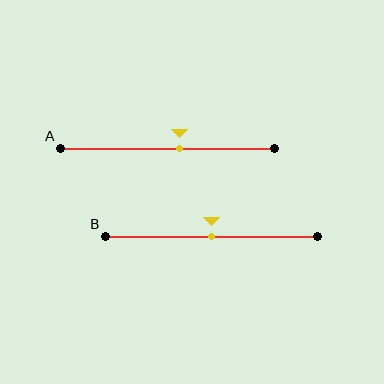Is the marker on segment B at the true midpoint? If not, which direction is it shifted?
Yes, the marker on segment B is at the true midpoint.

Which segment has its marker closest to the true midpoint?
Segment B has its marker closest to the true midpoint.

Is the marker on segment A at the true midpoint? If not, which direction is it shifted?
No, the marker on segment A is shifted to the right by about 6% of the segment length.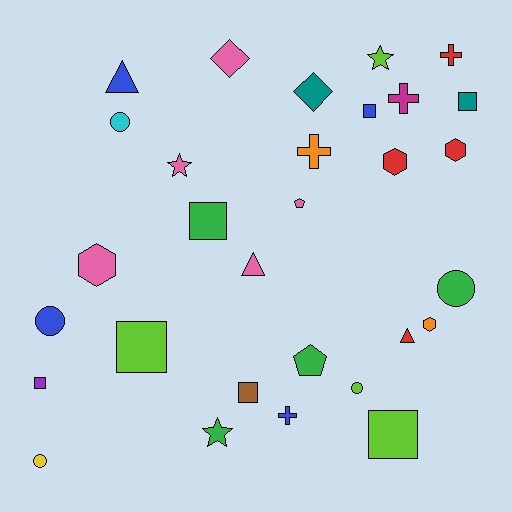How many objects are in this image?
There are 30 objects.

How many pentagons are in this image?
There are 2 pentagons.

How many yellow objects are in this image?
There is 1 yellow object.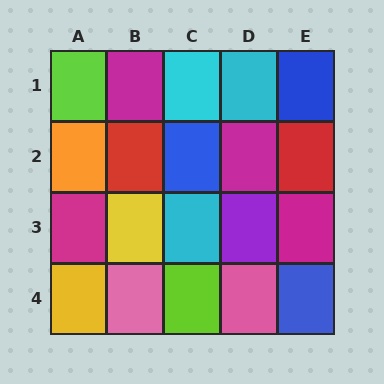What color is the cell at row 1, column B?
Magenta.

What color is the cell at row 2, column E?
Red.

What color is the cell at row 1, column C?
Cyan.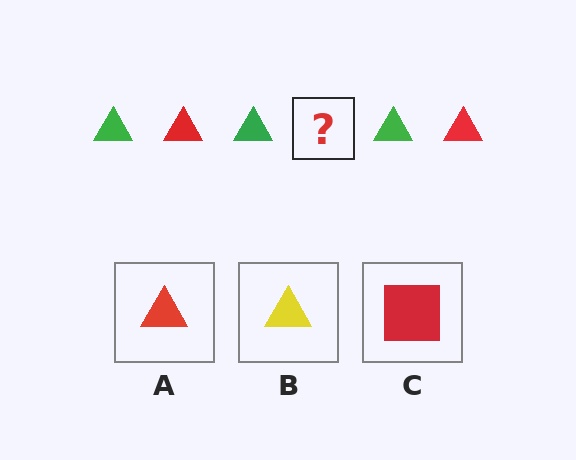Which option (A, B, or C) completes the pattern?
A.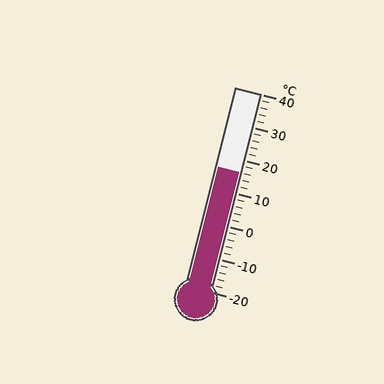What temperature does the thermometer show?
The thermometer shows approximately 16°C.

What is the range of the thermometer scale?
The thermometer scale ranges from -20°C to 40°C.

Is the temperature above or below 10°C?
The temperature is above 10°C.